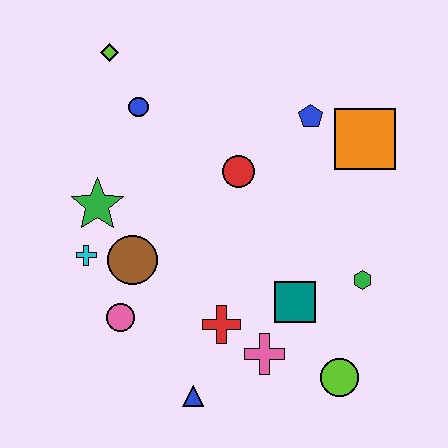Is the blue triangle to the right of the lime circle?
No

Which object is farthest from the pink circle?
The orange square is farthest from the pink circle.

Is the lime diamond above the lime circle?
Yes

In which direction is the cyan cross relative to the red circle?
The cyan cross is to the left of the red circle.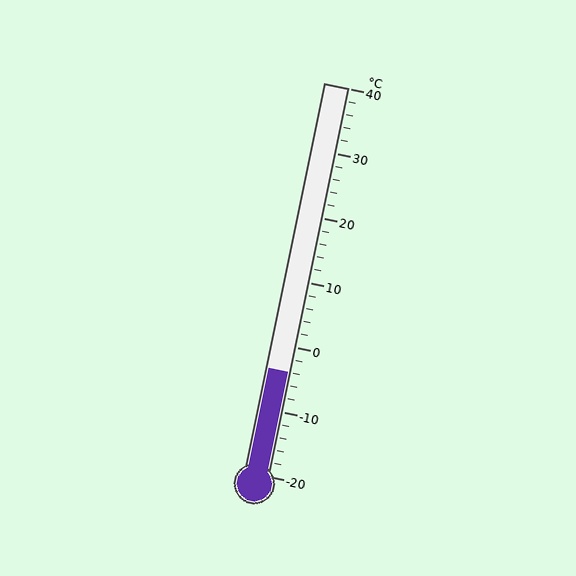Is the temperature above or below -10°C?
The temperature is above -10°C.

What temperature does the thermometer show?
The thermometer shows approximately -4°C.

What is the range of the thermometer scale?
The thermometer scale ranges from -20°C to 40°C.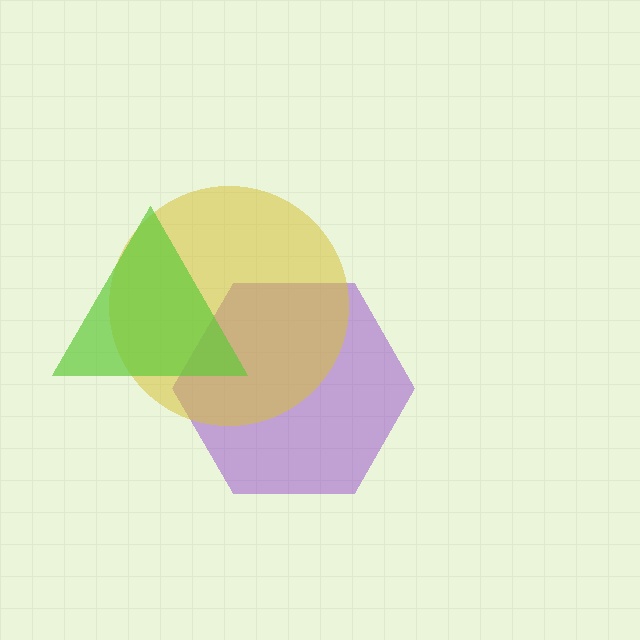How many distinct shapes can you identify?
There are 3 distinct shapes: a purple hexagon, a yellow circle, a lime triangle.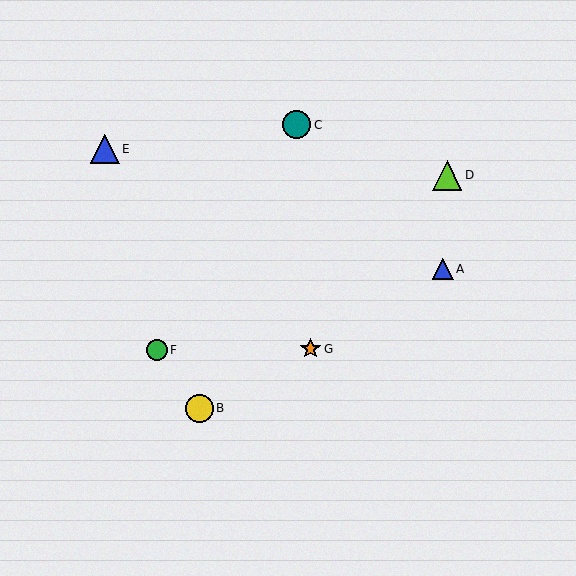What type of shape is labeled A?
Shape A is a blue triangle.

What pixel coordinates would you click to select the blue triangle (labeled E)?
Click at (105, 149) to select the blue triangle E.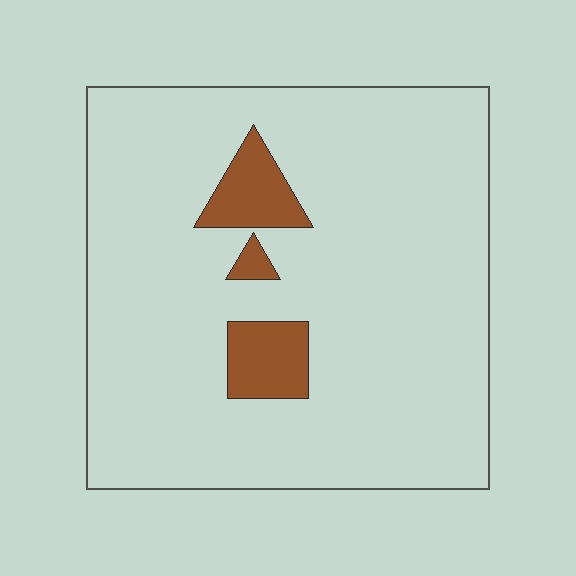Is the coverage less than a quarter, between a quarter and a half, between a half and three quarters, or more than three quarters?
Less than a quarter.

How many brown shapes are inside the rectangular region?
3.